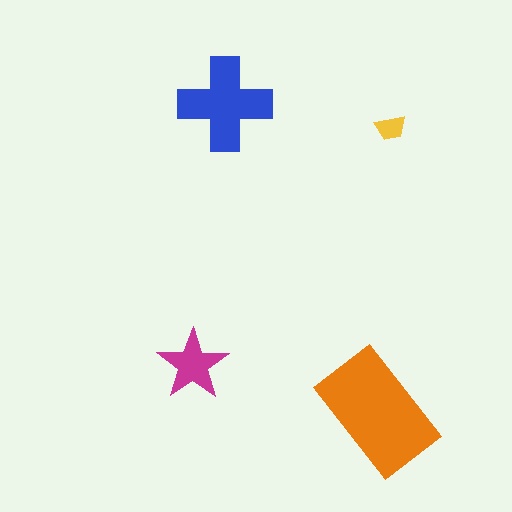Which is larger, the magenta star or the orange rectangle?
The orange rectangle.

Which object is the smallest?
The yellow trapezoid.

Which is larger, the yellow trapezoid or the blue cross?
The blue cross.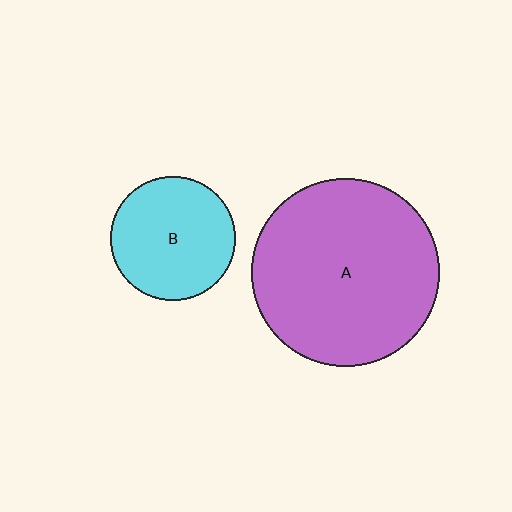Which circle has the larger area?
Circle A (purple).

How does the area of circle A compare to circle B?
Approximately 2.3 times.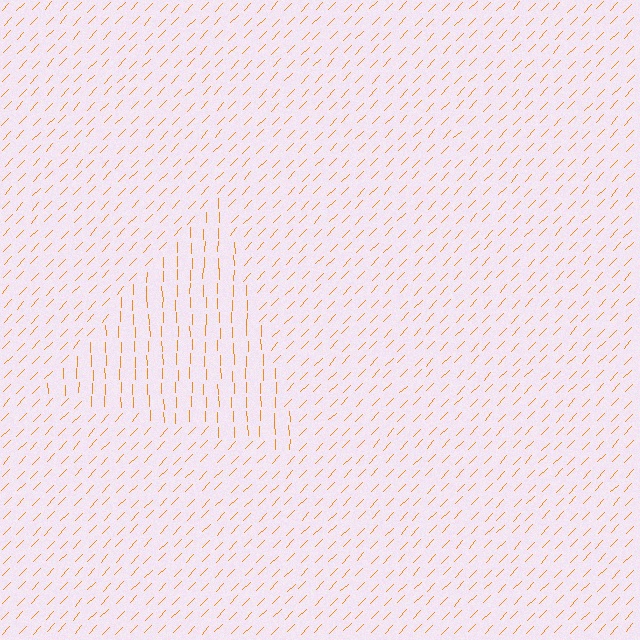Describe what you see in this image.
The image is filled with small orange line segments. A triangle region in the image has lines oriented differently from the surrounding lines, creating a visible texture boundary.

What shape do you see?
I see a triangle.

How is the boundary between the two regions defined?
The boundary is defined purely by a change in line orientation (approximately 45 degrees difference). All lines are the same color and thickness.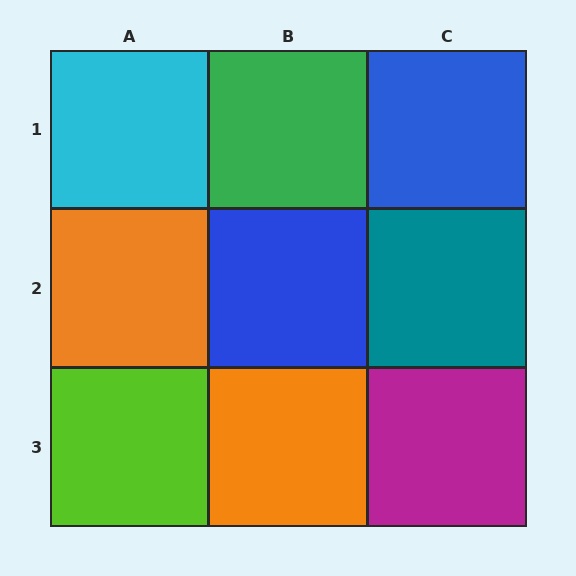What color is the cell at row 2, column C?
Teal.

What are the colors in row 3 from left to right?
Lime, orange, magenta.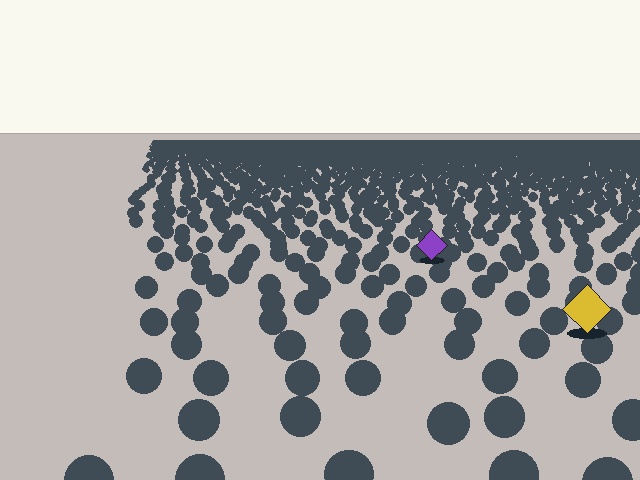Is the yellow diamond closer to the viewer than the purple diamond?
Yes. The yellow diamond is closer — you can tell from the texture gradient: the ground texture is coarser near it.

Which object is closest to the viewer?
The yellow diamond is closest. The texture marks near it are larger and more spread out.